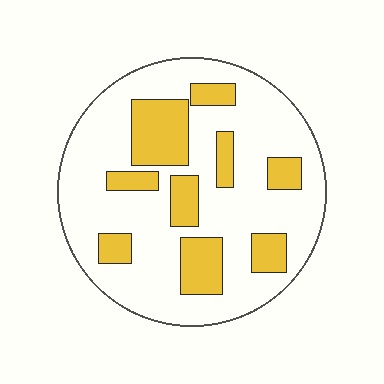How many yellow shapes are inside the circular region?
9.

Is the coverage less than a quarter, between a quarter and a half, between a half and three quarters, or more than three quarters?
Between a quarter and a half.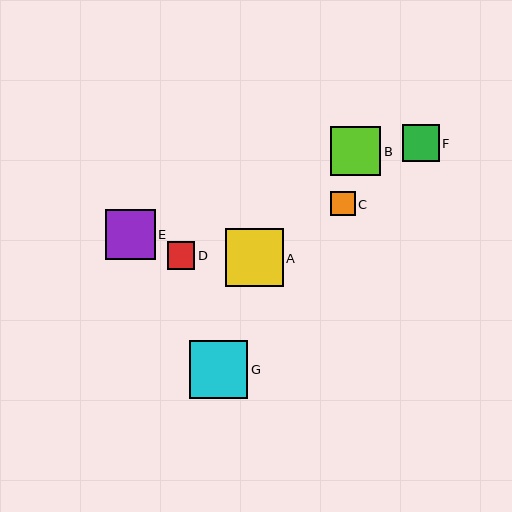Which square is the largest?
Square G is the largest with a size of approximately 58 pixels.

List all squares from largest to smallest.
From largest to smallest: G, A, B, E, F, D, C.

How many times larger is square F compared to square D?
Square F is approximately 1.4 times the size of square D.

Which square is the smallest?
Square C is the smallest with a size of approximately 24 pixels.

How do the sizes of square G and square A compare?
Square G and square A are approximately the same size.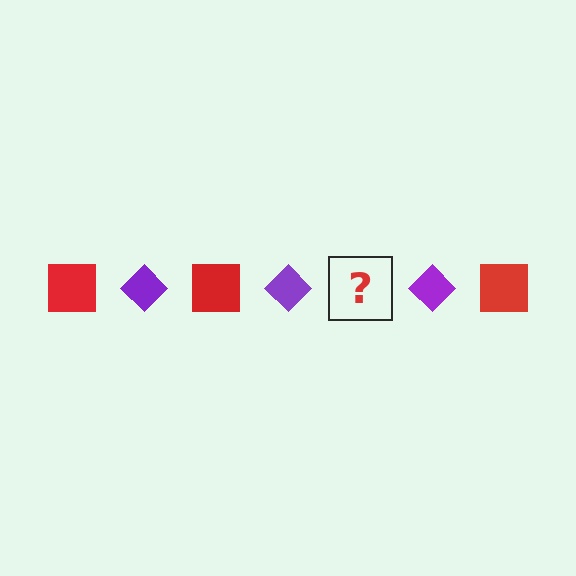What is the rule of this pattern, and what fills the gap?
The rule is that the pattern alternates between red square and purple diamond. The gap should be filled with a red square.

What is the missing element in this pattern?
The missing element is a red square.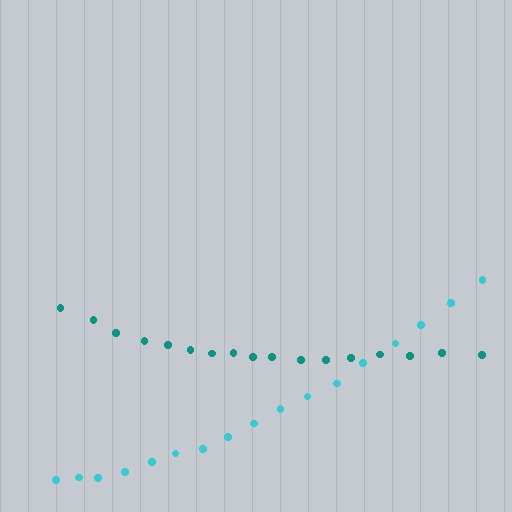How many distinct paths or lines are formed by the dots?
There are 2 distinct paths.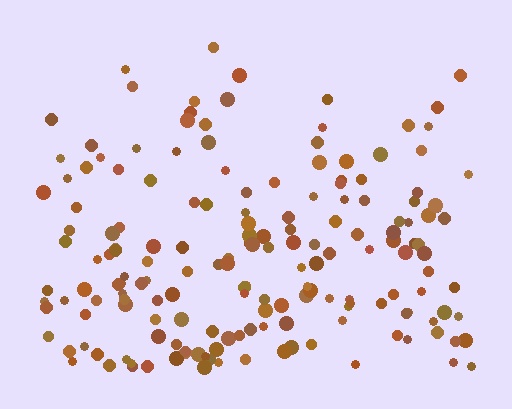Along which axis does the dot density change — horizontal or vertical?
Vertical.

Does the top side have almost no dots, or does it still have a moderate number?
Still a moderate number, just noticeably fewer than the bottom.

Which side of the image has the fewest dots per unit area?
The top.